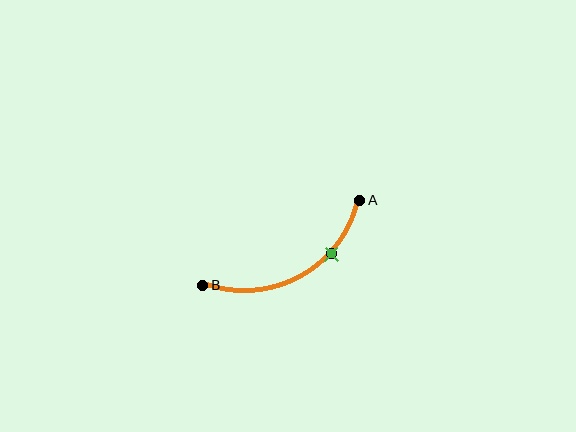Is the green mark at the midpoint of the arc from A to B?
No. The green mark lies on the arc but is closer to endpoint A. The arc midpoint would be at the point on the curve equidistant along the arc from both A and B.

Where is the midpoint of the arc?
The arc midpoint is the point on the curve farthest from the straight line joining A and B. It sits below that line.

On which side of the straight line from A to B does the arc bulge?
The arc bulges below the straight line connecting A and B.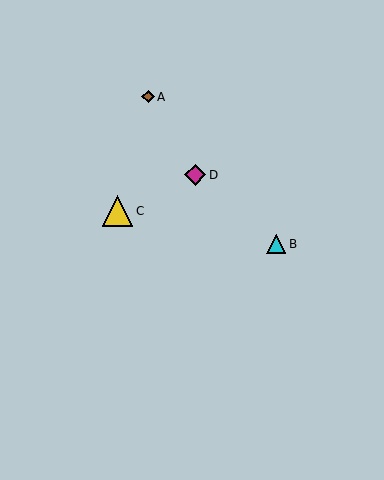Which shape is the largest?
The yellow triangle (labeled C) is the largest.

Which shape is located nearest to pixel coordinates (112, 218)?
The yellow triangle (labeled C) at (117, 211) is nearest to that location.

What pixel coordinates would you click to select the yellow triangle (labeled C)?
Click at (117, 211) to select the yellow triangle C.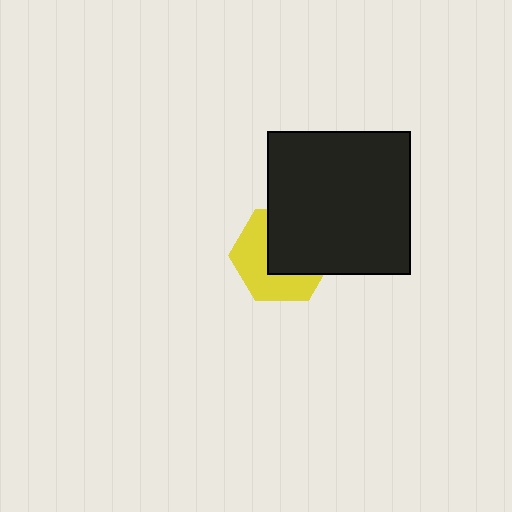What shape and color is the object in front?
The object in front is a black square.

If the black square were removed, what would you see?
You would see the complete yellow hexagon.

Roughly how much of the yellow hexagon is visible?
About half of it is visible (roughly 49%).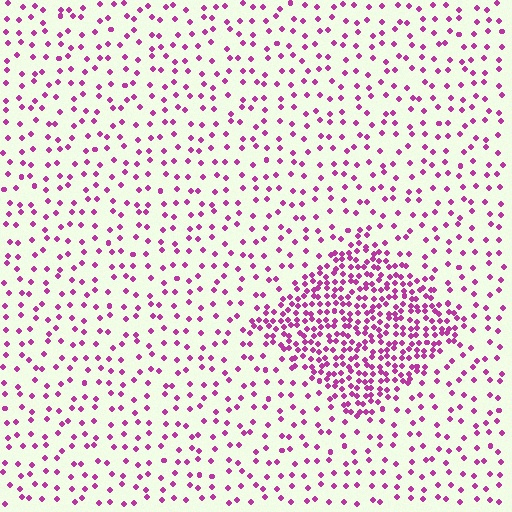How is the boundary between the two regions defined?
The boundary is defined by a change in element density (approximately 3.0x ratio). All elements are the same color, size, and shape.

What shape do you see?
I see a diamond.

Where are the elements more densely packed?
The elements are more densely packed inside the diamond boundary.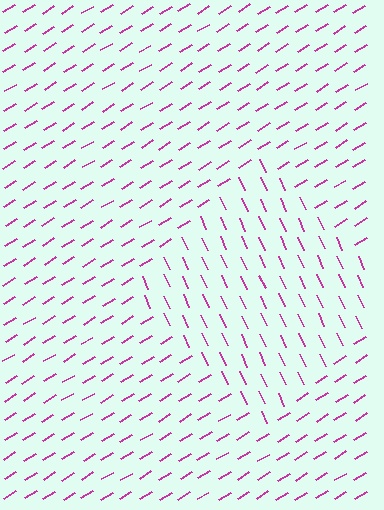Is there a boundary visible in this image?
Yes, there is a texture boundary formed by a change in line orientation.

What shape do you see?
I see a diamond.